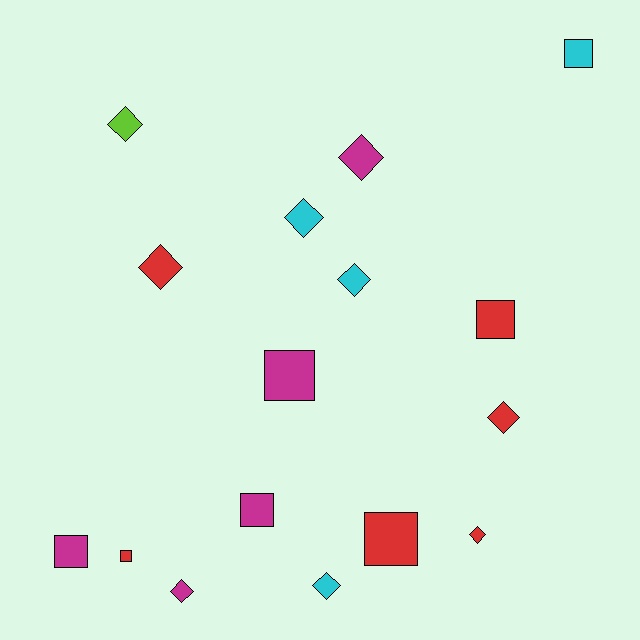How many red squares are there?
There are 3 red squares.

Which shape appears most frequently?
Diamond, with 9 objects.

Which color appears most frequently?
Red, with 6 objects.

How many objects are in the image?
There are 16 objects.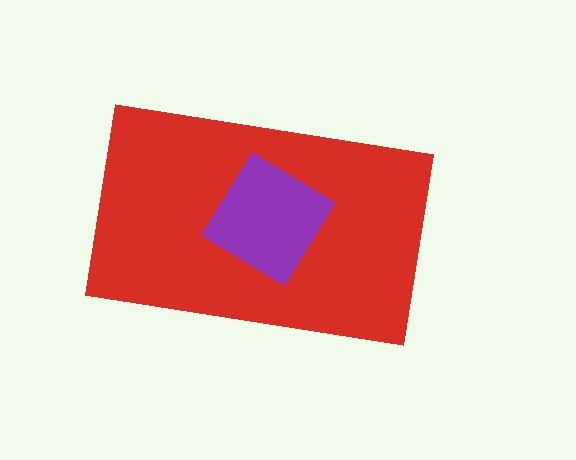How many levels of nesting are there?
2.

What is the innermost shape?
The purple diamond.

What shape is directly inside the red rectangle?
The purple diamond.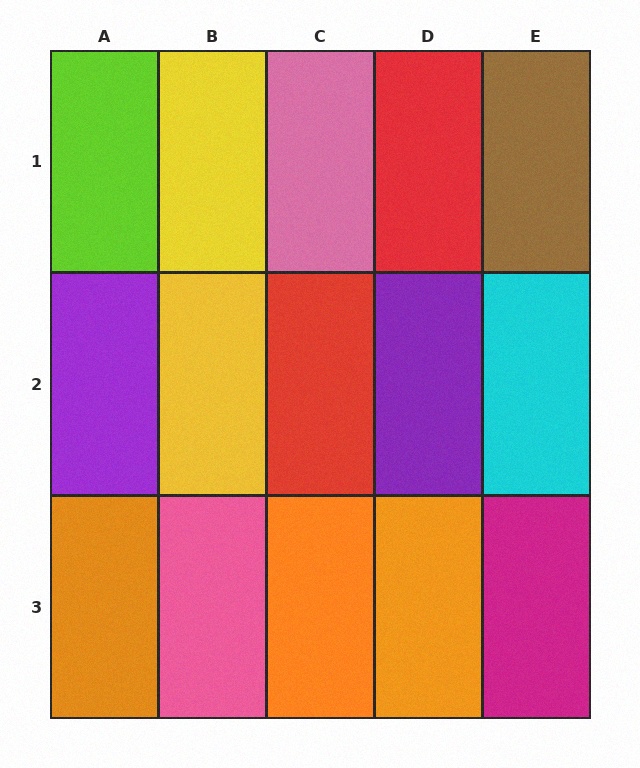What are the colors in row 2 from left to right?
Purple, yellow, red, purple, cyan.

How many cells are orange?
3 cells are orange.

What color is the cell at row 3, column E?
Magenta.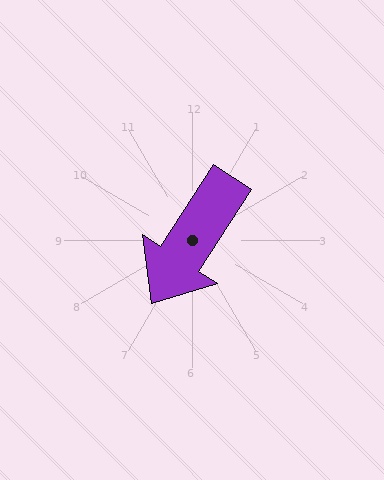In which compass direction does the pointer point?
Southwest.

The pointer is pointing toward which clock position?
Roughly 7 o'clock.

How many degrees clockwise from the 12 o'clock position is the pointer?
Approximately 213 degrees.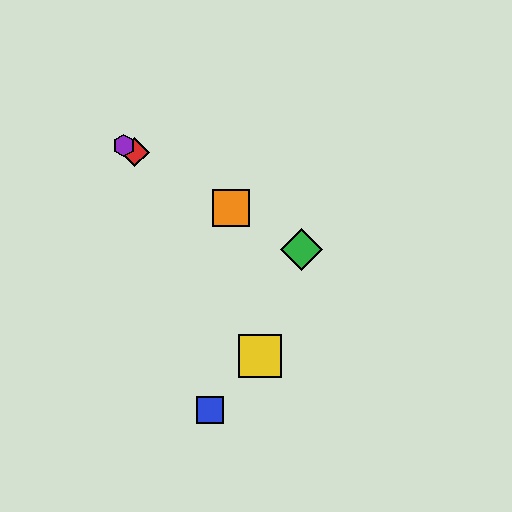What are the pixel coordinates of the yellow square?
The yellow square is at (260, 356).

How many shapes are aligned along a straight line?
4 shapes (the red diamond, the green diamond, the purple hexagon, the orange square) are aligned along a straight line.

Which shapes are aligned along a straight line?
The red diamond, the green diamond, the purple hexagon, the orange square are aligned along a straight line.